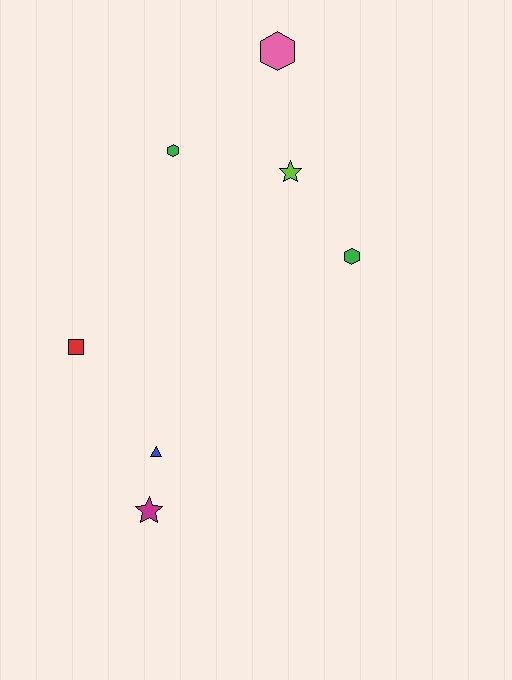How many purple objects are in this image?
There are no purple objects.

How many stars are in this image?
There are 2 stars.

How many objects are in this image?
There are 7 objects.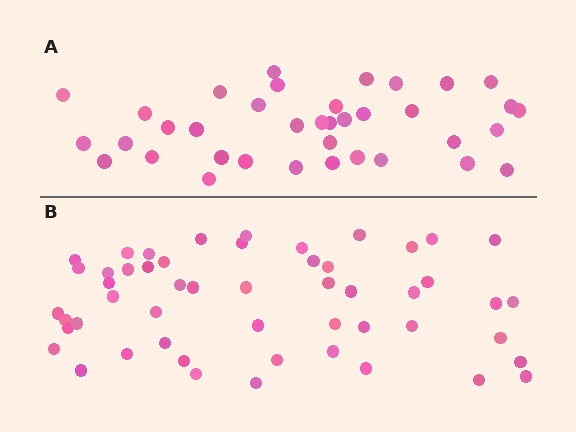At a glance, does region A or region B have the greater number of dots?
Region B (the bottom region) has more dots.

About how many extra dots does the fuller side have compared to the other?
Region B has approximately 15 more dots than region A.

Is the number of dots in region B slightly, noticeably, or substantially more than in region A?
Region B has noticeably more, but not dramatically so. The ratio is roughly 1.4 to 1.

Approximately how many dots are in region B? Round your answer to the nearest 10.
About 50 dots. (The exact count is 52, which rounds to 50.)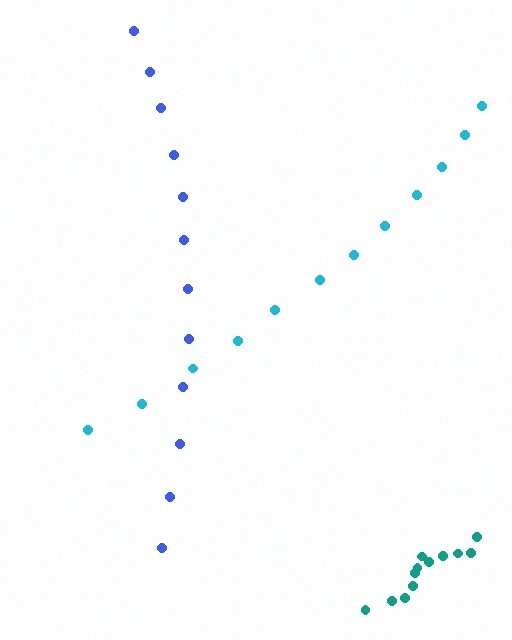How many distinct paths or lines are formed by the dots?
There are 3 distinct paths.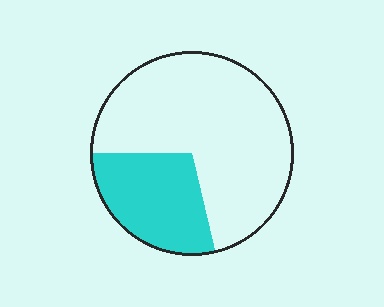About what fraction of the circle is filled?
About one quarter (1/4).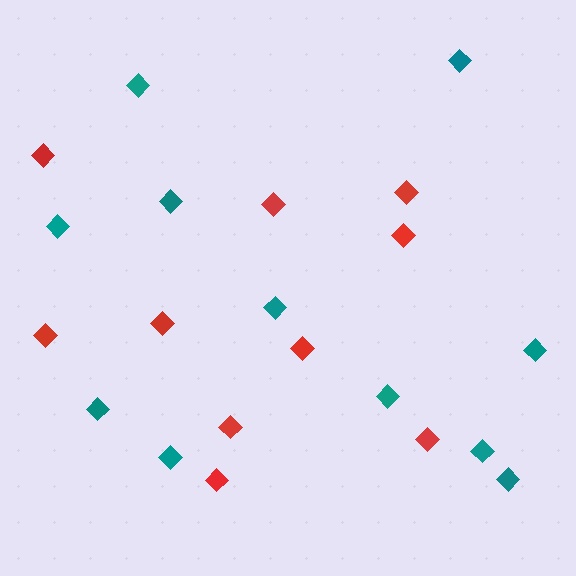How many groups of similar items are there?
There are 2 groups: one group of red diamonds (10) and one group of teal diamonds (11).